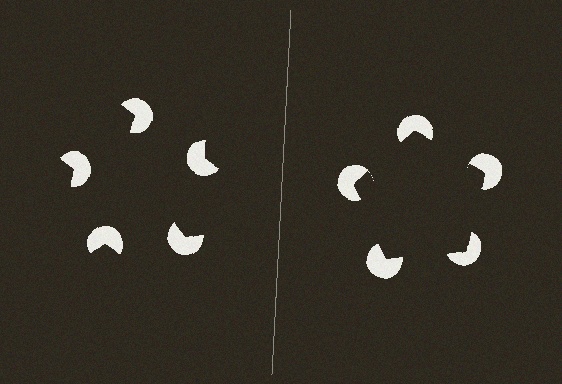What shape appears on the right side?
An illusory pentagon.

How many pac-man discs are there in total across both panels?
10 — 5 on each side.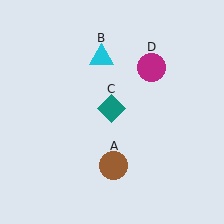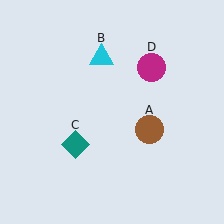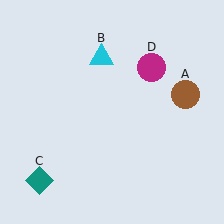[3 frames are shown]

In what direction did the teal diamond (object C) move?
The teal diamond (object C) moved down and to the left.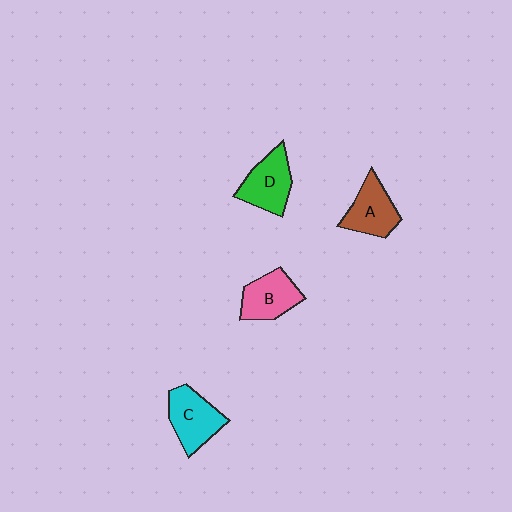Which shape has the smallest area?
Shape B (pink).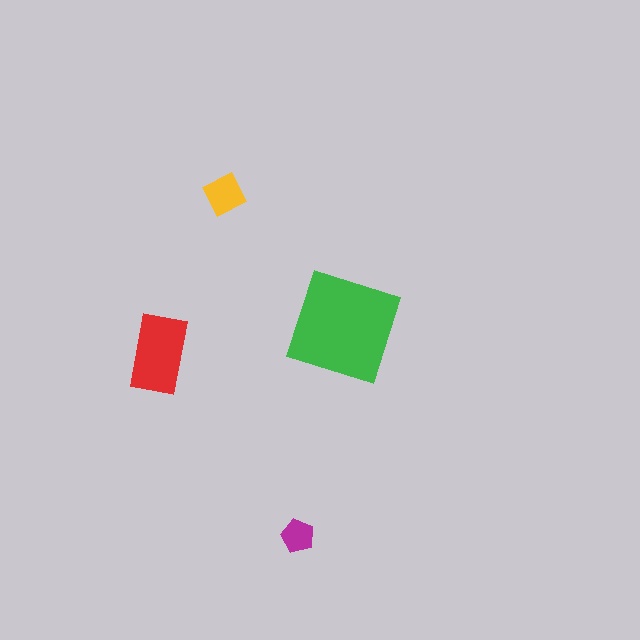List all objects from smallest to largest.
The magenta pentagon, the yellow diamond, the red rectangle, the green square.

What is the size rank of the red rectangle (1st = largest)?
2nd.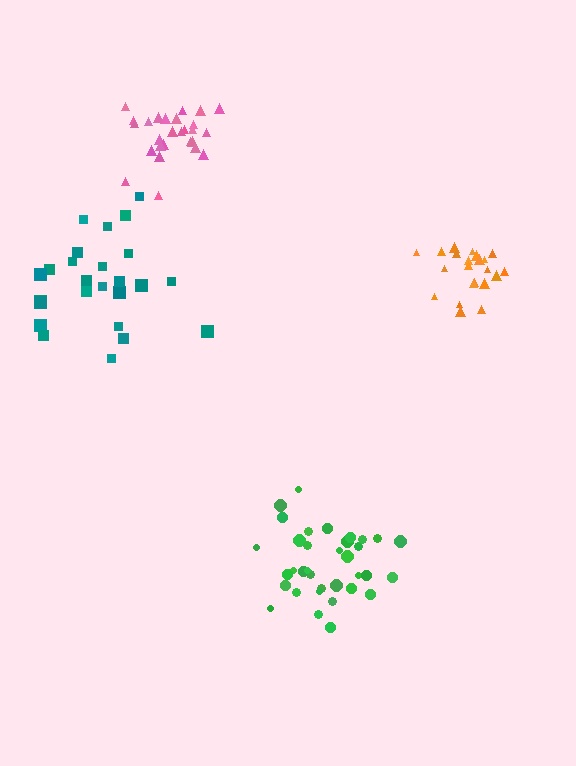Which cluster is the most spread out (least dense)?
Teal.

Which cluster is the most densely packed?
Orange.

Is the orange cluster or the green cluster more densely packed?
Orange.